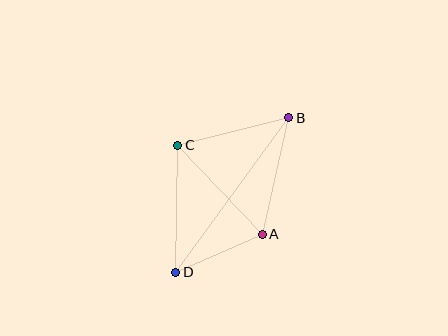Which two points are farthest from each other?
Points B and D are farthest from each other.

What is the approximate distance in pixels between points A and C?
The distance between A and C is approximately 123 pixels.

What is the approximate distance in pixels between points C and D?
The distance between C and D is approximately 127 pixels.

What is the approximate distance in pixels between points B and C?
The distance between B and C is approximately 114 pixels.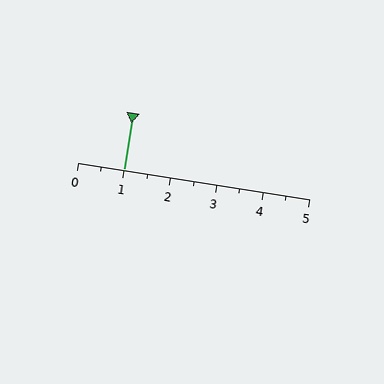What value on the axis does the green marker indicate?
The marker indicates approximately 1.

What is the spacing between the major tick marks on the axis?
The major ticks are spaced 1 apart.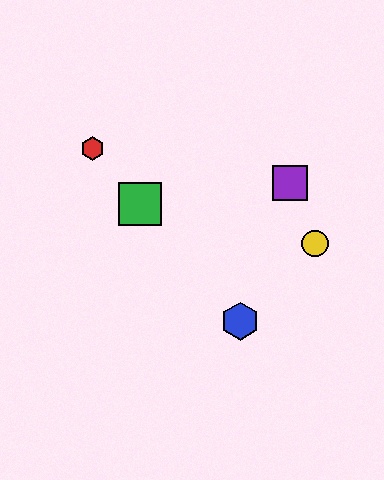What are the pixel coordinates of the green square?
The green square is at (140, 204).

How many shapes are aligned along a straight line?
3 shapes (the red hexagon, the blue hexagon, the green square) are aligned along a straight line.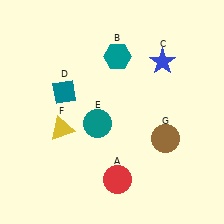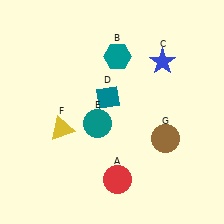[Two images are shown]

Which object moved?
The teal diamond (D) moved right.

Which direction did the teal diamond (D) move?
The teal diamond (D) moved right.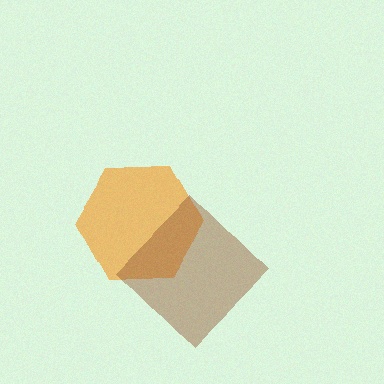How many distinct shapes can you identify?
There are 2 distinct shapes: an orange hexagon, a brown diamond.